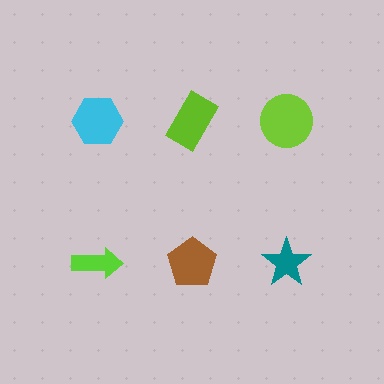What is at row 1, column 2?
A lime rectangle.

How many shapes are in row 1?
3 shapes.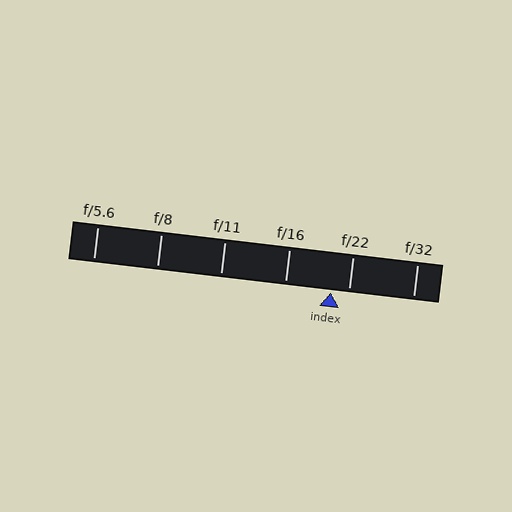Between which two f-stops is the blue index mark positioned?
The index mark is between f/16 and f/22.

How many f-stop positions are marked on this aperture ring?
There are 6 f-stop positions marked.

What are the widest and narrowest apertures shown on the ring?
The widest aperture shown is f/5.6 and the narrowest is f/32.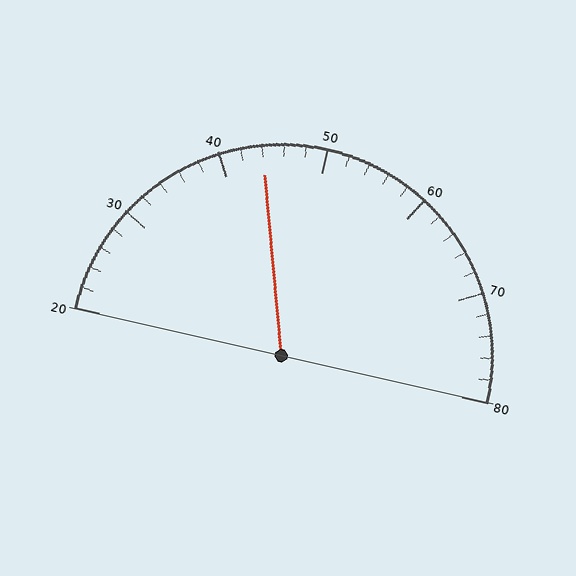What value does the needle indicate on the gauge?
The needle indicates approximately 44.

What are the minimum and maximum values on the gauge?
The gauge ranges from 20 to 80.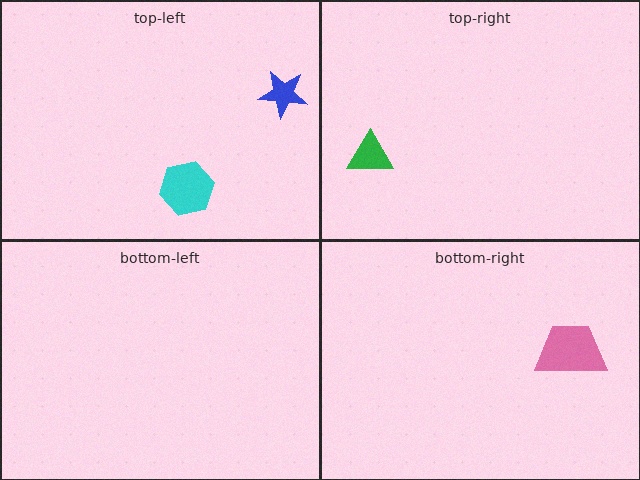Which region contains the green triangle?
The top-right region.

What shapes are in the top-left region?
The blue star, the cyan hexagon.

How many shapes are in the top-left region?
2.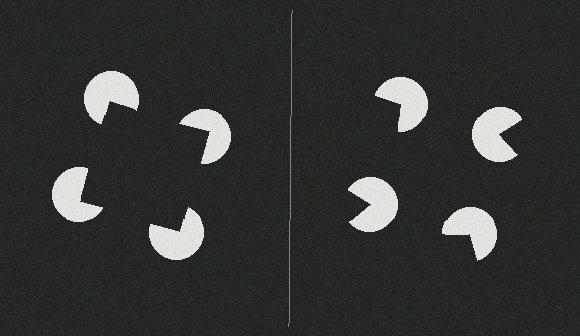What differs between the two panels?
The pac-man discs are positioned identically on both sides; only the wedge orientations differ. On the left they align to a square; on the right they are misaligned.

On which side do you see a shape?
An illusory square appears on the left side. On the right side the wedge cuts are rotated, so no coherent shape forms.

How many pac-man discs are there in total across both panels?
8 — 4 on each side.